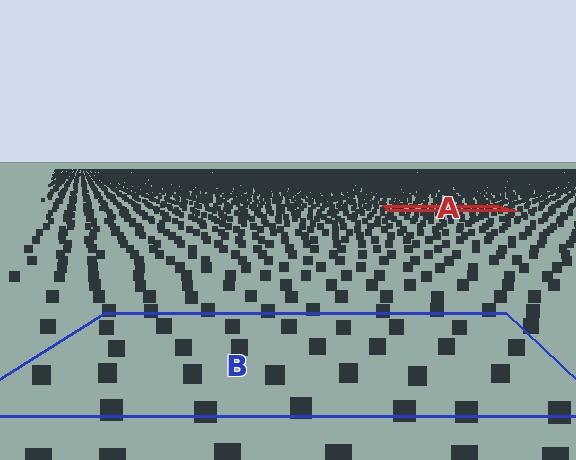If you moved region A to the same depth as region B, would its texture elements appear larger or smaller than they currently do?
They would appear larger. At a closer depth, the same texture elements are projected at a bigger on-screen size.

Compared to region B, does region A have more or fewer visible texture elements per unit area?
Region A has more texture elements per unit area — they are packed more densely because it is farther away.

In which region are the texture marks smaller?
The texture marks are smaller in region A, because it is farther away.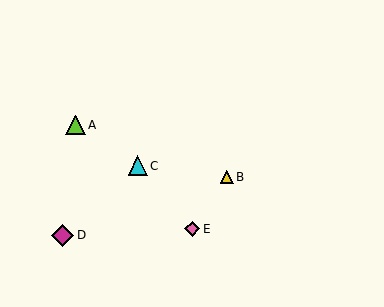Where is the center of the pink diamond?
The center of the pink diamond is at (192, 229).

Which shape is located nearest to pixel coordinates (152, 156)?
The cyan triangle (labeled C) at (138, 166) is nearest to that location.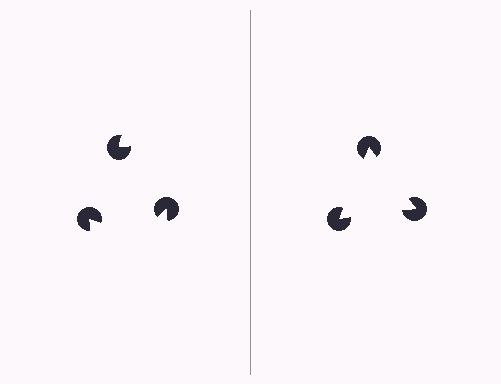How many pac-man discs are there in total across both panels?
6 — 3 on each side.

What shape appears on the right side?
An illusory triangle.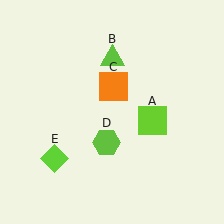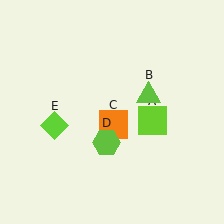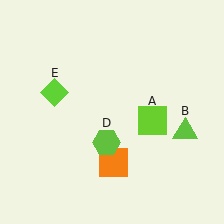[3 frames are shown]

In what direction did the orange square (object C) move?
The orange square (object C) moved down.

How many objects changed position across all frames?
3 objects changed position: lime triangle (object B), orange square (object C), lime diamond (object E).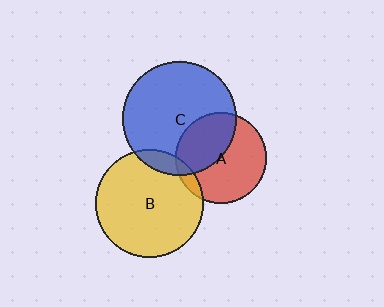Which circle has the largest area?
Circle C (blue).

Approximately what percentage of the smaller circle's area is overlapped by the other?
Approximately 10%.